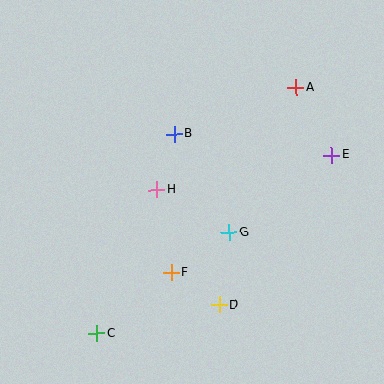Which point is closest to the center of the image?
Point H at (157, 190) is closest to the center.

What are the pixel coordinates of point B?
Point B is at (174, 134).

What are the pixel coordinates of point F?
Point F is at (171, 272).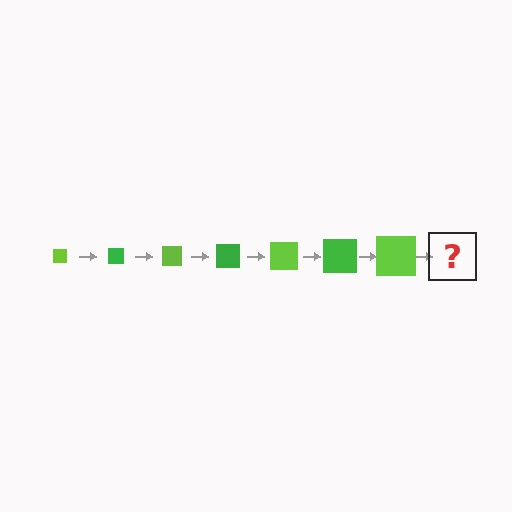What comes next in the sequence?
The next element should be a green square, larger than the previous one.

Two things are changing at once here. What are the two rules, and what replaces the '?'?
The two rules are that the square grows larger each step and the color cycles through lime and green. The '?' should be a green square, larger than the previous one.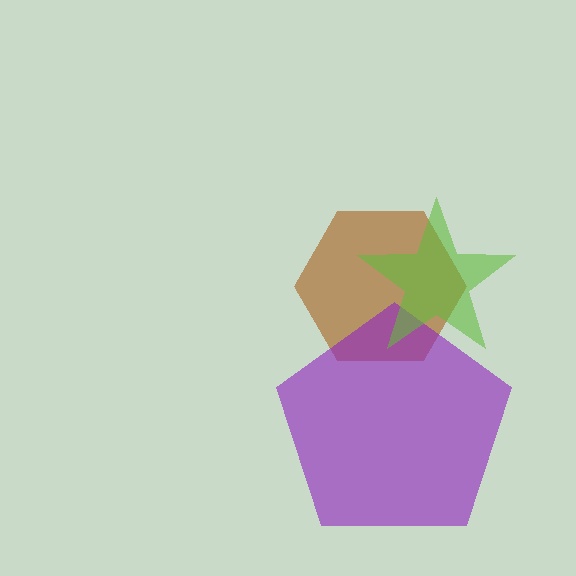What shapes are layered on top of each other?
The layered shapes are: a brown hexagon, a purple pentagon, a lime star.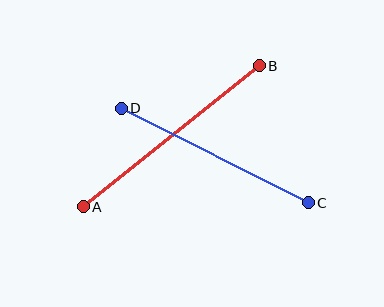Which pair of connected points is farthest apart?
Points A and B are farthest apart.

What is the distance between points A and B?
The distance is approximately 225 pixels.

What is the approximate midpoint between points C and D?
The midpoint is at approximately (215, 155) pixels.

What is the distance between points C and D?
The distance is approximately 209 pixels.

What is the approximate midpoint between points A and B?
The midpoint is at approximately (171, 136) pixels.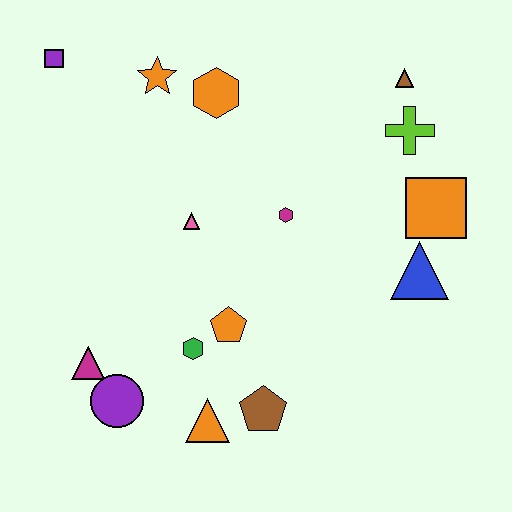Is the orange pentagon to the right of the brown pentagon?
No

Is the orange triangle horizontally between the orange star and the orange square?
Yes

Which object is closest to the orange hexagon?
The orange star is closest to the orange hexagon.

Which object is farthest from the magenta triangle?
The brown triangle is farthest from the magenta triangle.